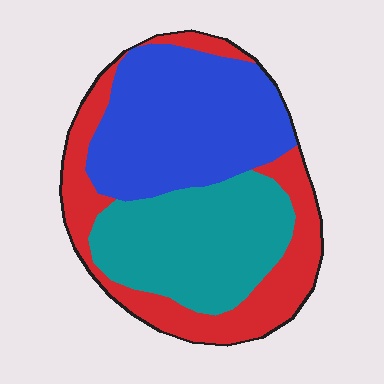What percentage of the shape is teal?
Teal covers about 30% of the shape.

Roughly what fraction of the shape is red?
Red takes up about one third (1/3) of the shape.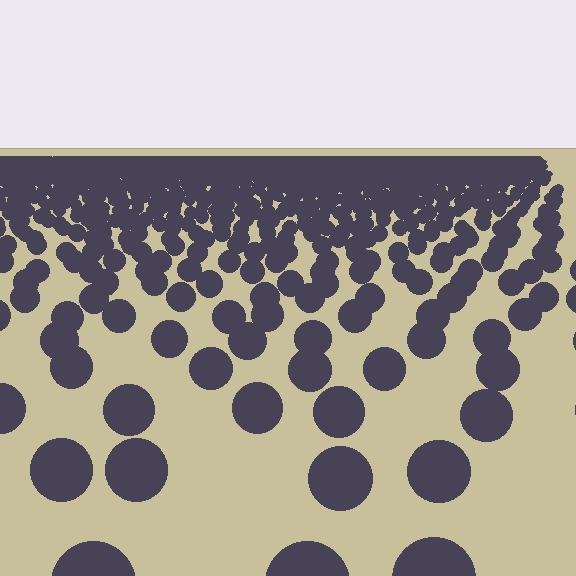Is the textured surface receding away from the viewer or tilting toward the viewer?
The surface is receding away from the viewer. Texture elements get smaller and denser toward the top.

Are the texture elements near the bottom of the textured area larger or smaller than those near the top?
Larger. Near the bottom, elements are closer to the viewer and appear at a bigger on-screen size.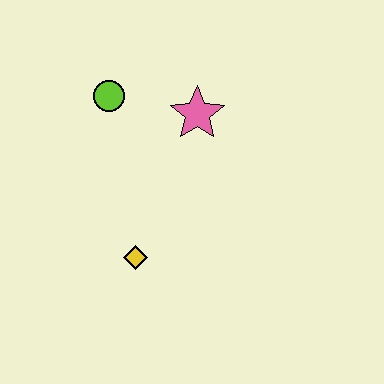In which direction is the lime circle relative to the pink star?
The lime circle is to the left of the pink star.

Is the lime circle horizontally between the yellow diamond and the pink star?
No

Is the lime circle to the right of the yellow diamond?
No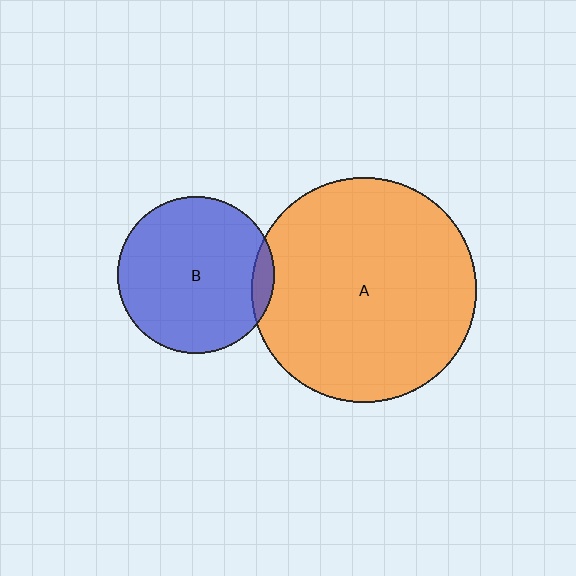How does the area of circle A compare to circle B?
Approximately 2.1 times.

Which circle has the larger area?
Circle A (orange).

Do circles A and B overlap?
Yes.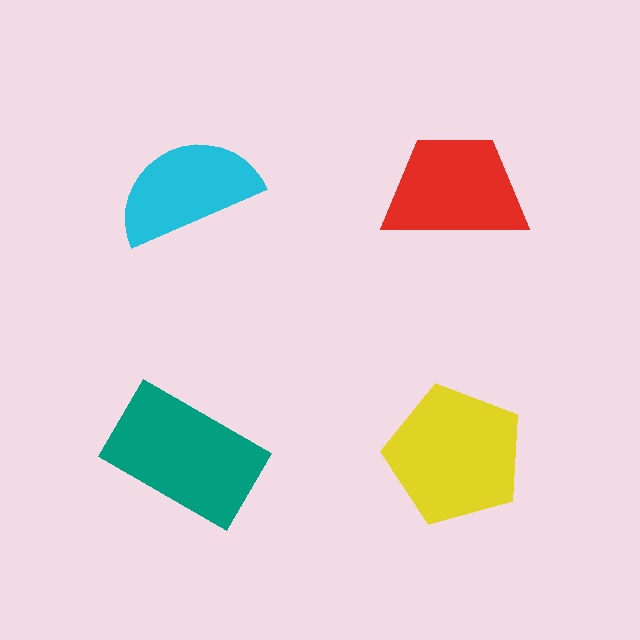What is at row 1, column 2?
A red trapezoid.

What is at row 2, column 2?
A yellow pentagon.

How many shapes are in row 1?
2 shapes.